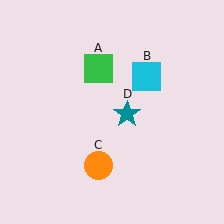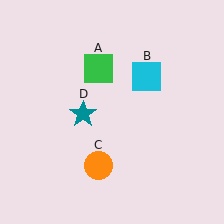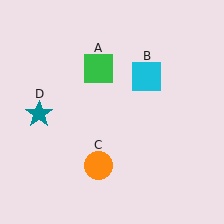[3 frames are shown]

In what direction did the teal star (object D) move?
The teal star (object D) moved left.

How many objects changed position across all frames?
1 object changed position: teal star (object D).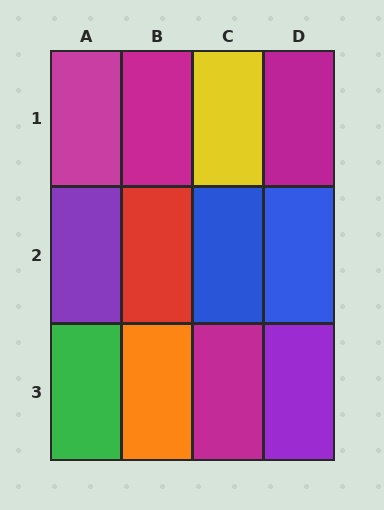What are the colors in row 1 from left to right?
Magenta, magenta, yellow, magenta.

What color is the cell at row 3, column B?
Orange.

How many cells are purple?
2 cells are purple.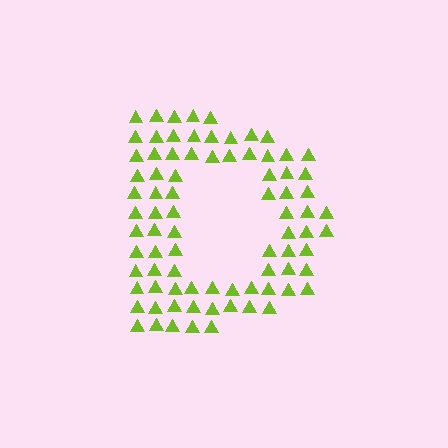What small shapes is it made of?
It is made of small triangles.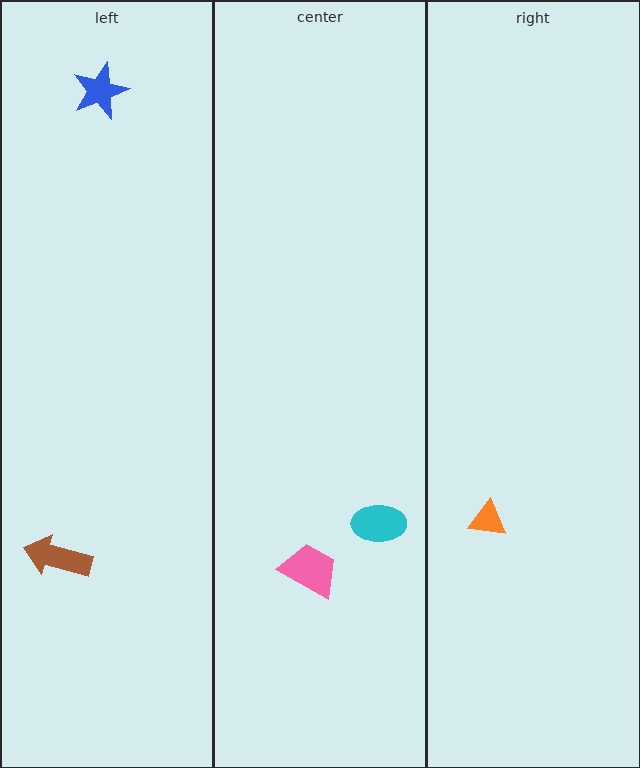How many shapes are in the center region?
2.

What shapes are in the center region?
The pink trapezoid, the cyan ellipse.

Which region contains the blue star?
The left region.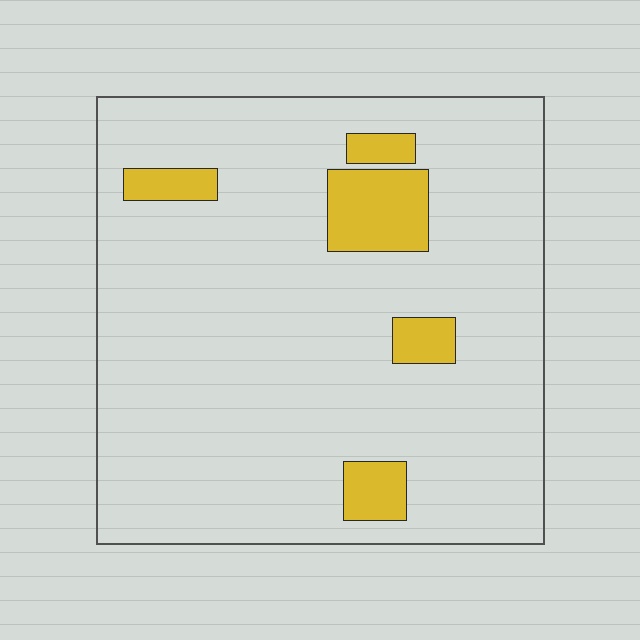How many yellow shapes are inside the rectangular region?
5.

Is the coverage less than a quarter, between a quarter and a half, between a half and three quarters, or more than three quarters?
Less than a quarter.